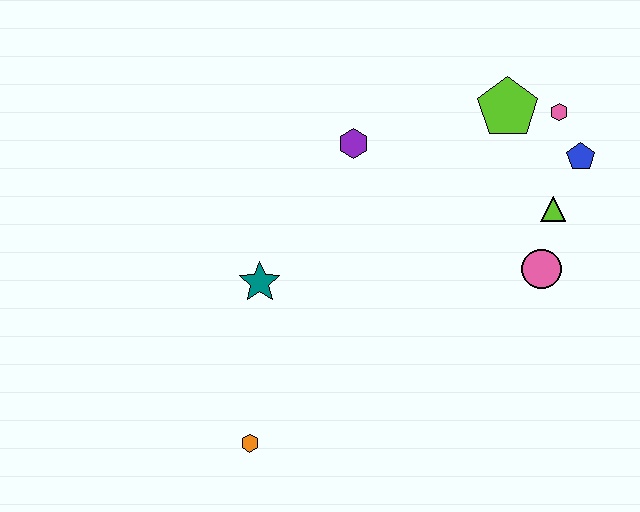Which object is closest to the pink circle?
The lime triangle is closest to the pink circle.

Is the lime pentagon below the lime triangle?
No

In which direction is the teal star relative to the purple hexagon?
The teal star is below the purple hexagon.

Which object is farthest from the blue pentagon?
The orange hexagon is farthest from the blue pentagon.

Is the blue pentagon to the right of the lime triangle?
Yes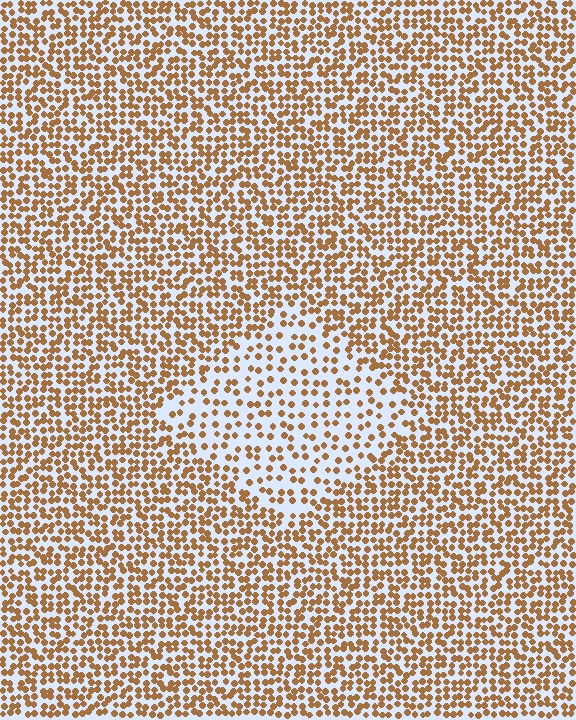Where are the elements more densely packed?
The elements are more densely packed outside the diamond boundary.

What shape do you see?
I see a diamond.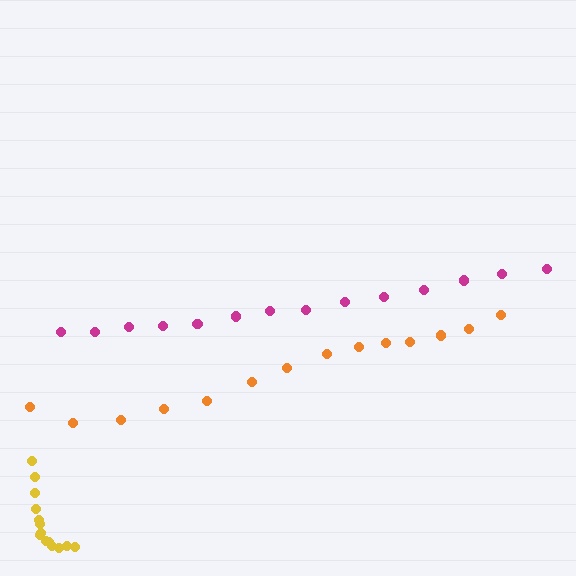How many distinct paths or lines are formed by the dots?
There are 3 distinct paths.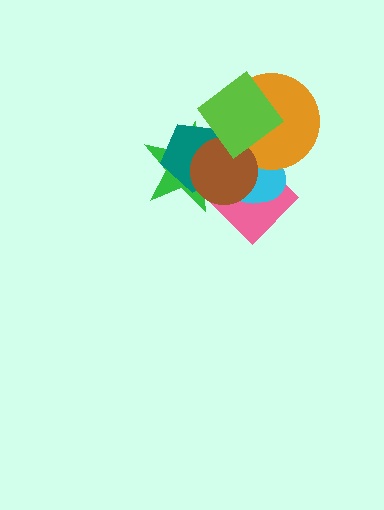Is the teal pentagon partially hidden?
Yes, it is partially covered by another shape.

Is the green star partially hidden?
Yes, it is partially covered by another shape.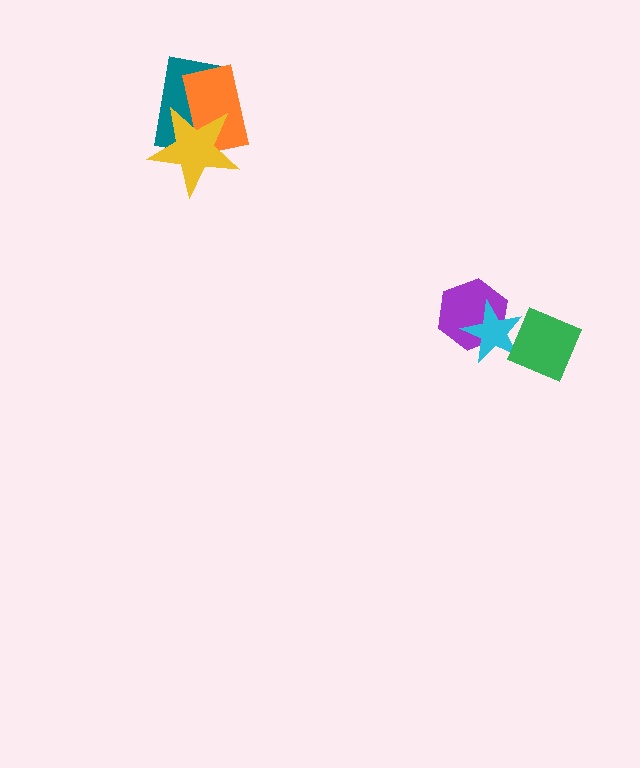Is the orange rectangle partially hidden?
Yes, it is partially covered by another shape.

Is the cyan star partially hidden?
Yes, it is partially covered by another shape.